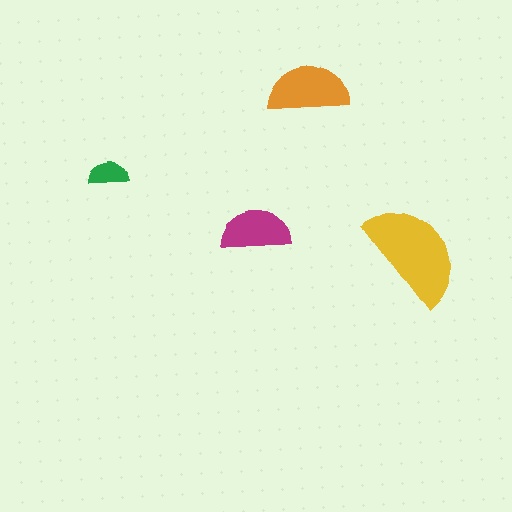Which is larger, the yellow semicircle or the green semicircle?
The yellow one.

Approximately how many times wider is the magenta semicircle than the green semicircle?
About 1.5 times wider.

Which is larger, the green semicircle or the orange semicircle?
The orange one.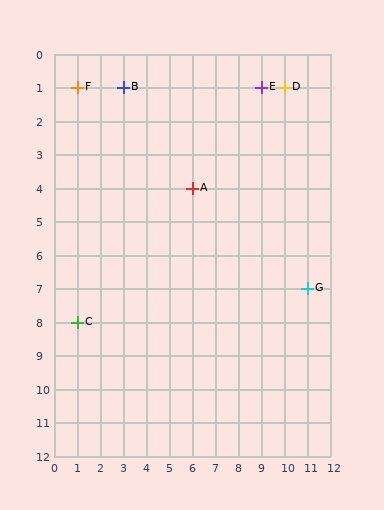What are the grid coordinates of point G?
Point G is at grid coordinates (11, 7).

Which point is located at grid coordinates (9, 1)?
Point E is at (9, 1).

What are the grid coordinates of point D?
Point D is at grid coordinates (10, 1).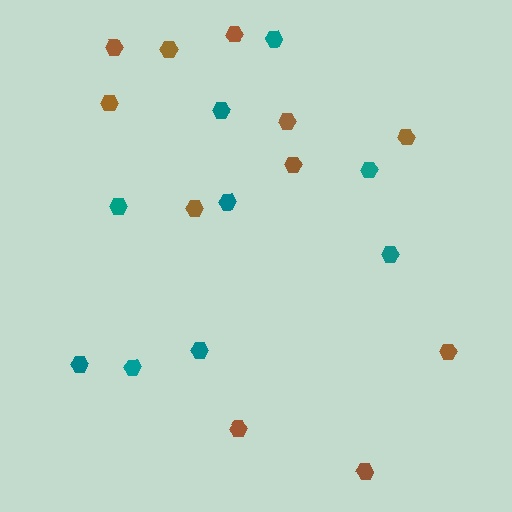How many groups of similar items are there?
There are 2 groups: one group of brown hexagons (11) and one group of teal hexagons (9).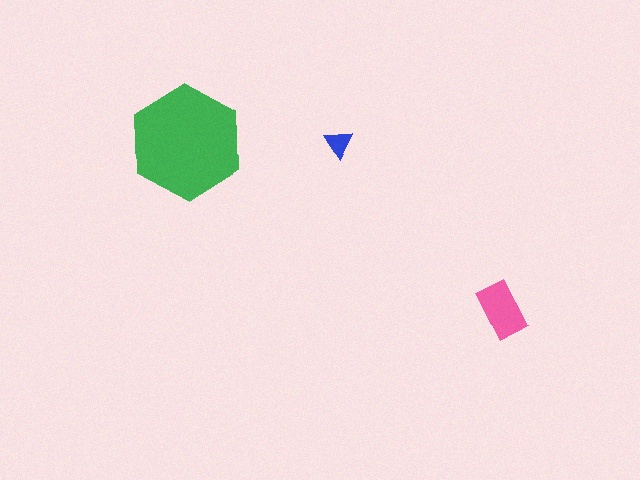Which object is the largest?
The green hexagon.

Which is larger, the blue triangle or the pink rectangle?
The pink rectangle.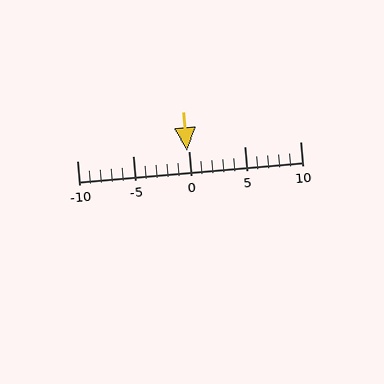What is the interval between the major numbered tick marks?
The major tick marks are spaced 5 units apart.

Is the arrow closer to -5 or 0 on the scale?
The arrow is closer to 0.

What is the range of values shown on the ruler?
The ruler shows values from -10 to 10.